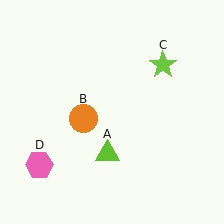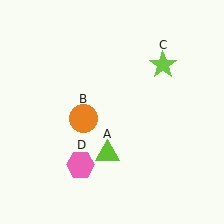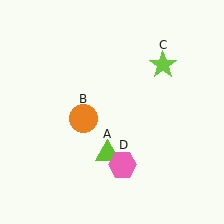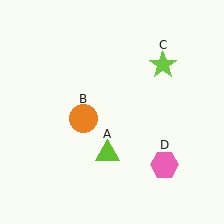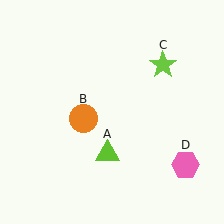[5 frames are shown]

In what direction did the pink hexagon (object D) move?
The pink hexagon (object D) moved right.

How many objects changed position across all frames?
1 object changed position: pink hexagon (object D).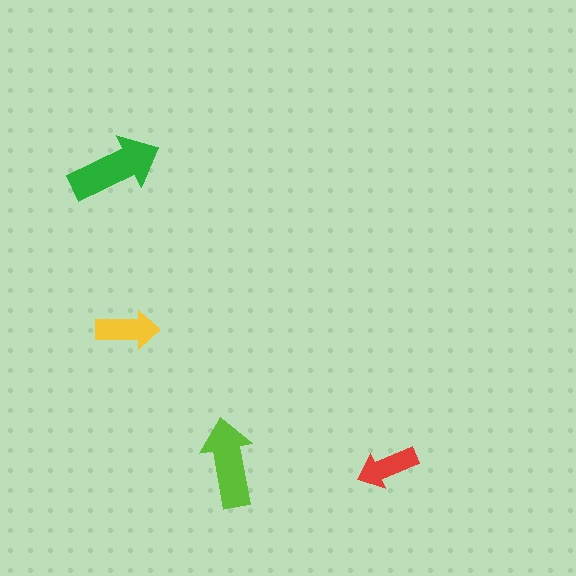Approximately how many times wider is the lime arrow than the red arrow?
About 1.5 times wider.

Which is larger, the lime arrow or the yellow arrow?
The lime one.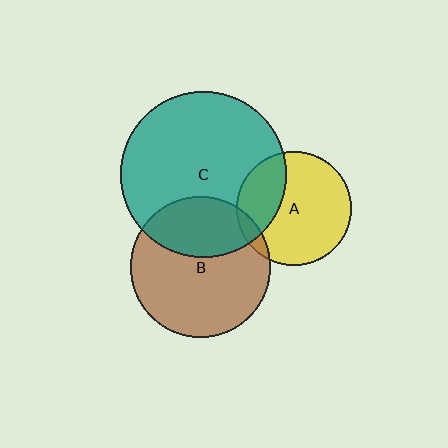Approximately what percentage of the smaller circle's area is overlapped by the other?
Approximately 30%.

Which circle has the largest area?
Circle C (teal).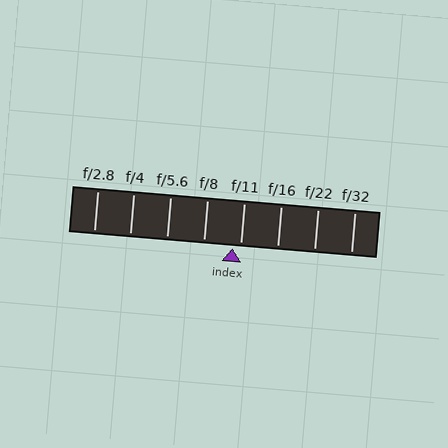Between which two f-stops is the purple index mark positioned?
The index mark is between f/8 and f/11.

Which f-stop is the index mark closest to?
The index mark is closest to f/11.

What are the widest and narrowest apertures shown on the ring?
The widest aperture shown is f/2.8 and the narrowest is f/32.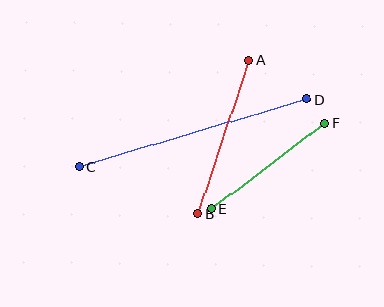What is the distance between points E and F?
The distance is approximately 142 pixels.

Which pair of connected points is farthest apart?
Points C and D are farthest apart.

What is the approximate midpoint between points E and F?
The midpoint is at approximately (268, 166) pixels.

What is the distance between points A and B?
The distance is approximately 162 pixels.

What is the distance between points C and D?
The distance is approximately 237 pixels.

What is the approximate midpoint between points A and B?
The midpoint is at approximately (223, 137) pixels.